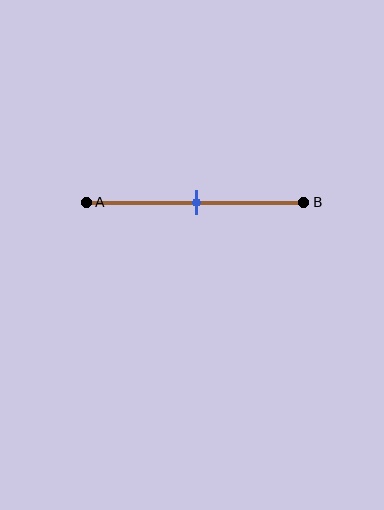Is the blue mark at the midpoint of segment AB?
Yes, the mark is approximately at the midpoint.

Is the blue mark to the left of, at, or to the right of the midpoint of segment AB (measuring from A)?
The blue mark is approximately at the midpoint of segment AB.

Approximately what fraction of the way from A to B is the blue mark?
The blue mark is approximately 50% of the way from A to B.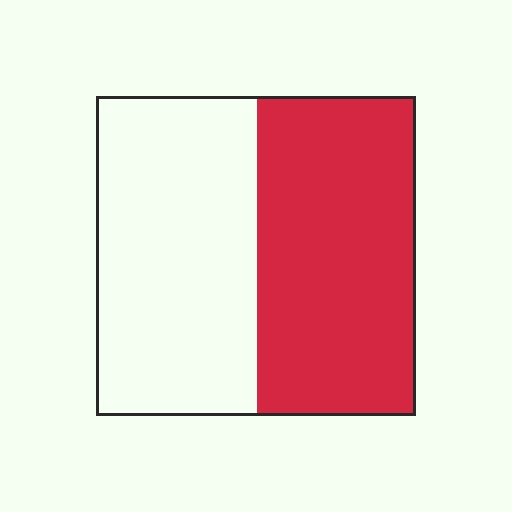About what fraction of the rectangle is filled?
About one half (1/2).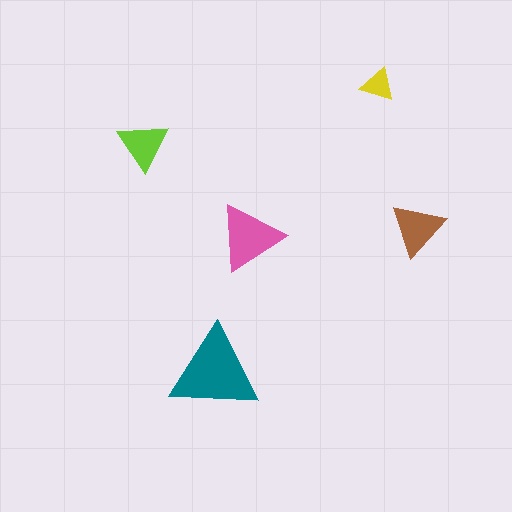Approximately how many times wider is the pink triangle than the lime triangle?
About 1.5 times wider.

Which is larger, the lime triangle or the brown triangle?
The brown one.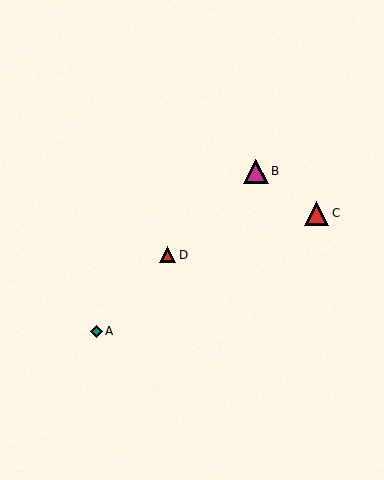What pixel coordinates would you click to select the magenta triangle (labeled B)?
Click at (256, 171) to select the magenta triangle B.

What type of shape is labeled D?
Shape D is a red triangle.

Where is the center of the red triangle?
The center of the red triangle is at (317, 213).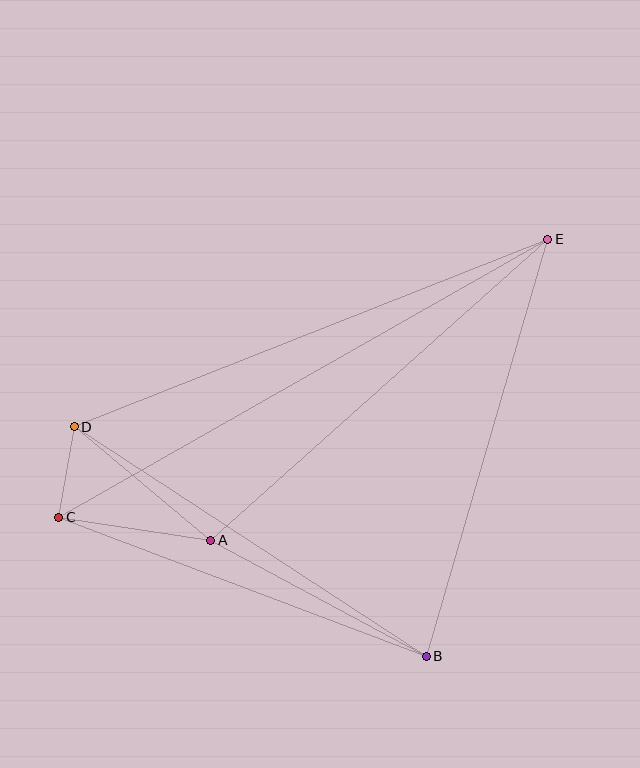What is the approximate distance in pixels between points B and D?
The distance between B and D is approximately 420 pixels.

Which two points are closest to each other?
Points C and D are closest to each other.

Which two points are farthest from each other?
Points C and E are farthest from each other.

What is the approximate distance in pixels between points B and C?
The distance between B and C is approximately 393 pixels.